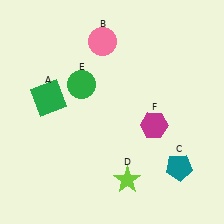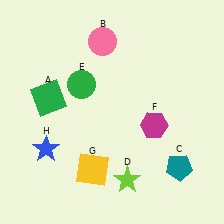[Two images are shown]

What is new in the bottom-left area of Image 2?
A yellow square (G) was added in the bottom-left area of Image 2.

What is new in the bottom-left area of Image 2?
A blue star (H) was added in the bottom-left area of Image 2.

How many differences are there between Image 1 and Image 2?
There are 2 differences between the two images.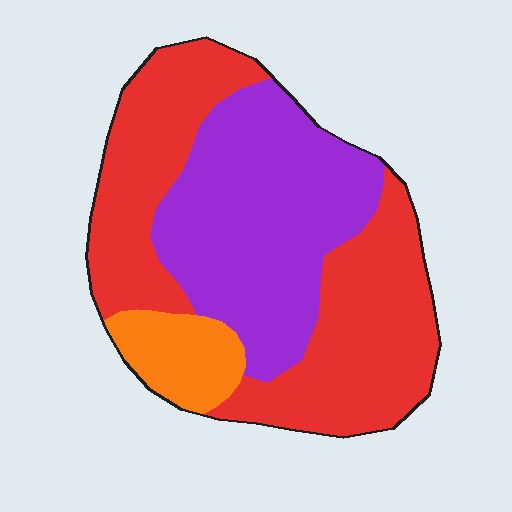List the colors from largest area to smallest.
From largest to smallest: red, purple, orange.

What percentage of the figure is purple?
Purple covers around 40% of the figure.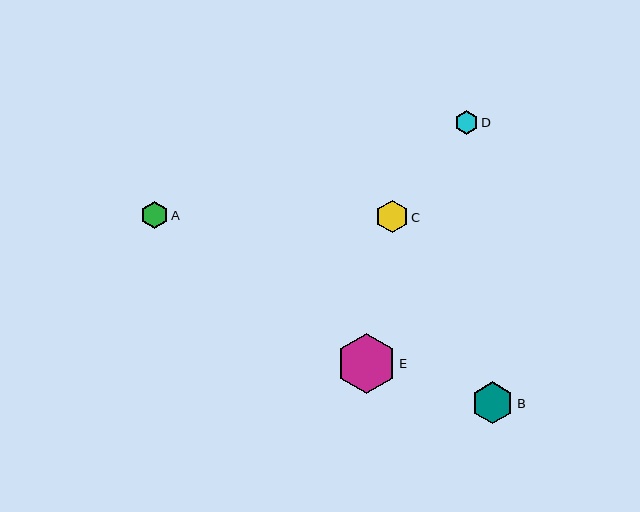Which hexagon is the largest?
Hexagon E is the largest with a size of approximately 61 pixels.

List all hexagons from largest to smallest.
From largest to smallest: E, B, C, A, D.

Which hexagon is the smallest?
Hexagon D is the smallest with a size of approximately 24 pixels.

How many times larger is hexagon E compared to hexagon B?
Hexagon E is approximately 1.4 times the size of hexagon B.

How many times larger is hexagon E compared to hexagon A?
Hexagon E is approximately 2.2 times the size of hexagon A.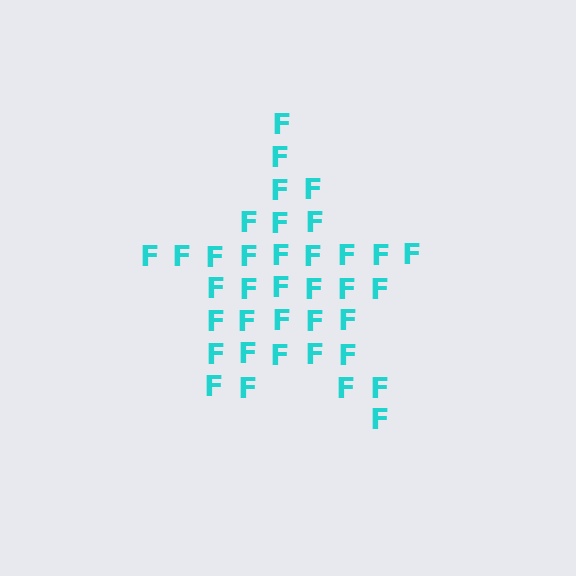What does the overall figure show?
The overall figure shows a star.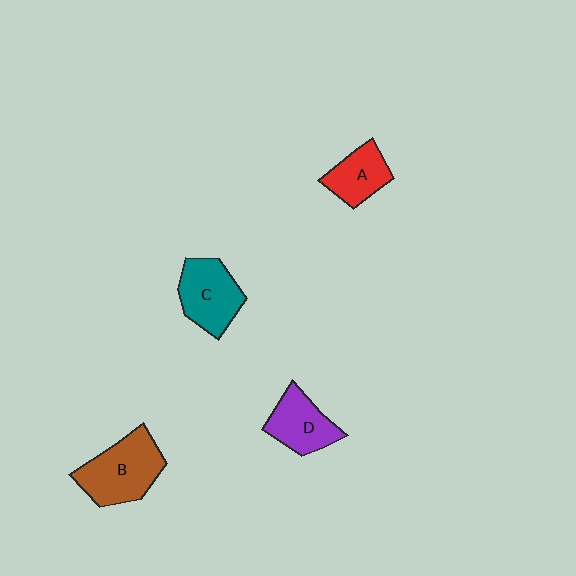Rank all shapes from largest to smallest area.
From largest to smallest: B (brown), C (teal), D (purple), A (red).